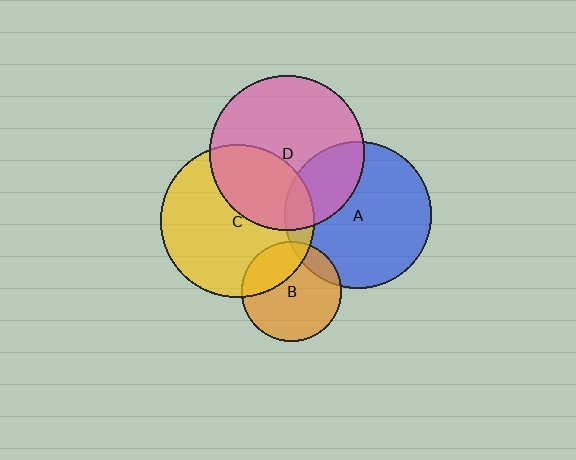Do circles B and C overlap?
Yes.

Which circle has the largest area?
Circle D (pink).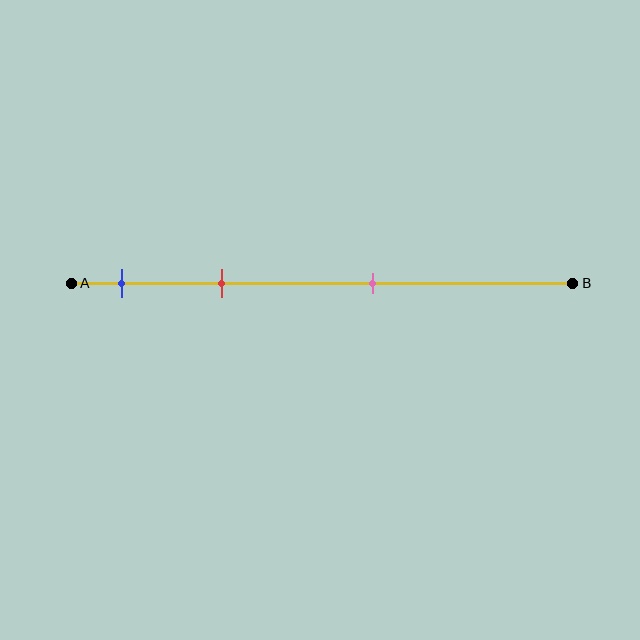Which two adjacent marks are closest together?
The blue and red marks are the closest adjacent pair.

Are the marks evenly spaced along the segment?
No, the marks are not evenly spaced.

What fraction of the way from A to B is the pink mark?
The pink mark is approximately 60% (0.6) of the way from A to B.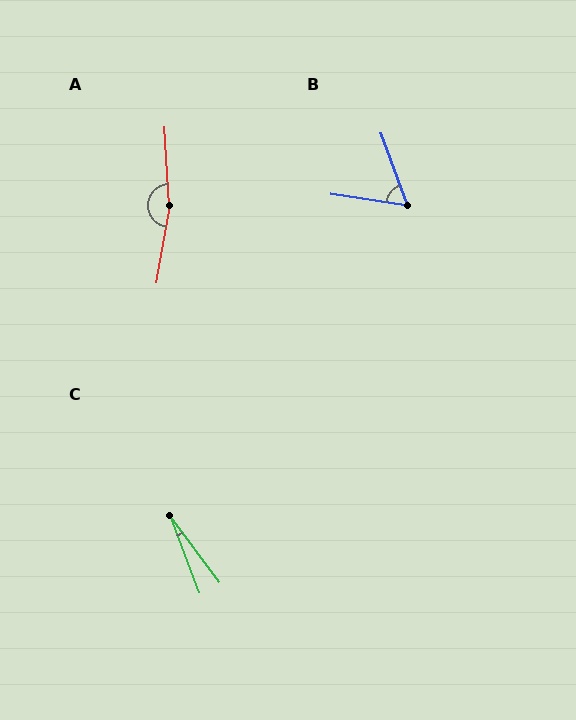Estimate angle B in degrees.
Approximately 61 degrees.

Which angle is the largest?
A, at approximately 166 degrees.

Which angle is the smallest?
C, at approximately 16 degrees.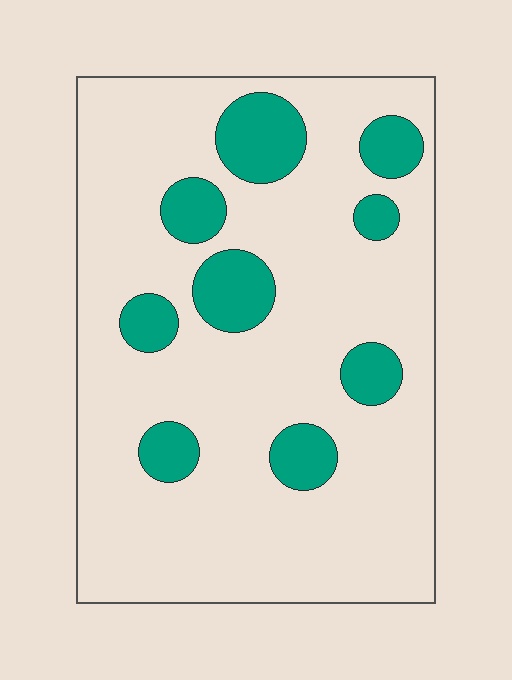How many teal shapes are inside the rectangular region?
9.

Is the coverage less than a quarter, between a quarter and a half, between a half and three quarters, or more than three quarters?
Less than a quarter.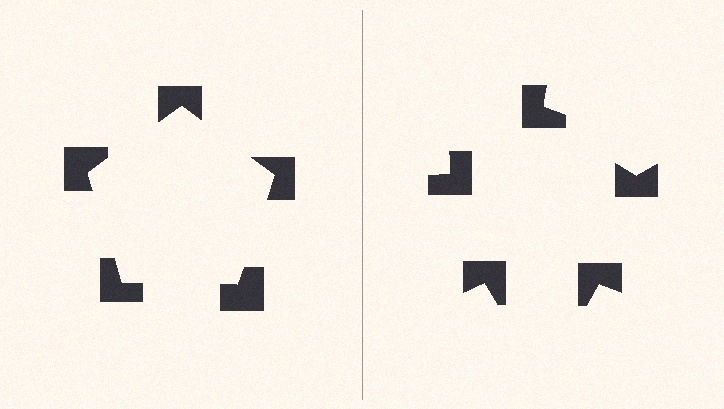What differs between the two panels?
The notched squares are positioned identically on both sides; only the wedge orientations differ. On the left they align to a pentagon; on the right they are misaligned.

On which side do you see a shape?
An illusory pentagon appears on the left side. On the right side the wedge cuts are rotated, so no coherent shape forms.